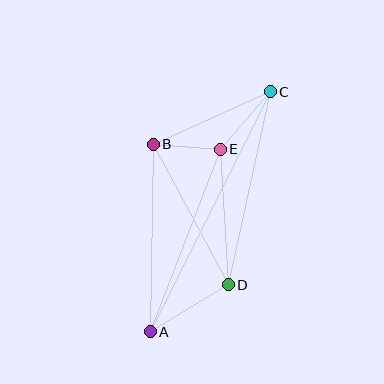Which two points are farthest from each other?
Points A and C are farthest from each other.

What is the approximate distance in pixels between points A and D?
The distance between A and D is approximately 91 pixels.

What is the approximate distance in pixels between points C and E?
The distance between C and E is approximately 76 pixels.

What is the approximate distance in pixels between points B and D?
The distance between B and D is approximately 159 pixels.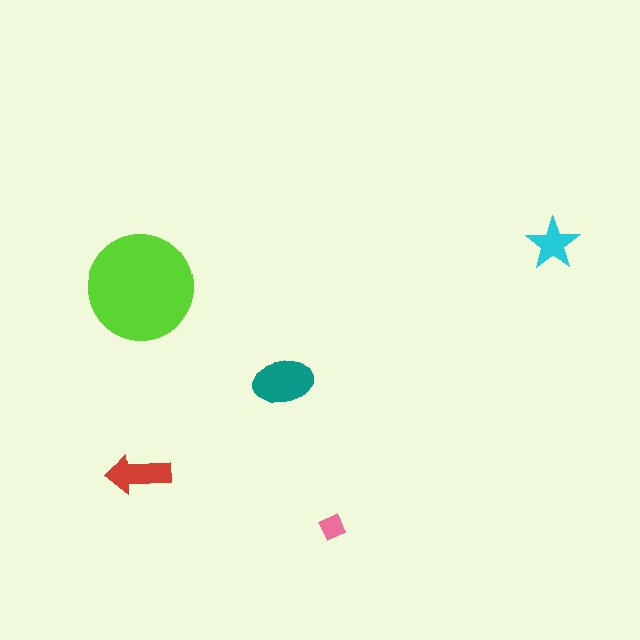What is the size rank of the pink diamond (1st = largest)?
5th.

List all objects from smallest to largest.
The pink diamond, the cyan star, the red arrow, the teal ellipse, the lime circle.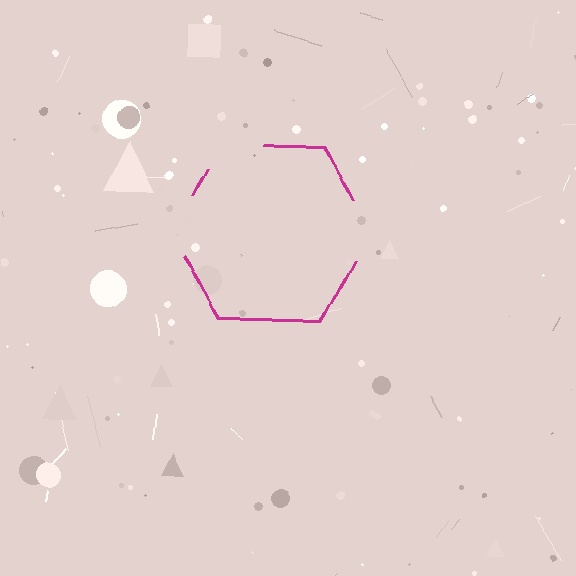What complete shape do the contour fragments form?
The contour fragments form a hexagon.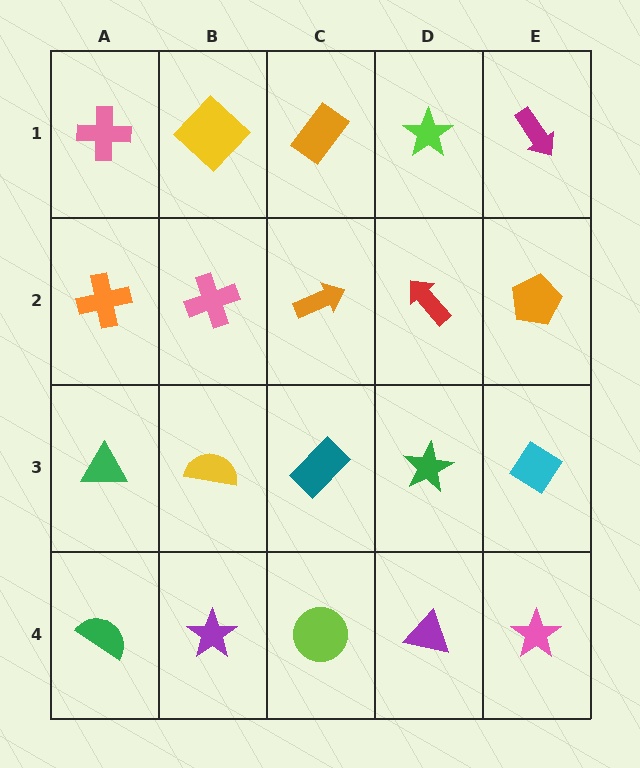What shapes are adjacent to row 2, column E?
A magenta arrow (row 1, column E), a cyan diamond (row 3, column E), a red arrow (row 2, column D).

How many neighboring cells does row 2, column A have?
3.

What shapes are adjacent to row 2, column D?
A lime star (row 1, column D), a green star (row 3, column D), an orange arrow (row 2, column C), an orange pentagon (row 2, column E).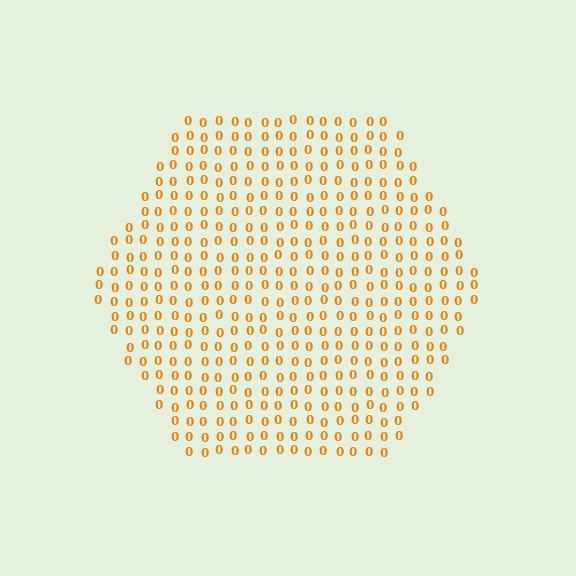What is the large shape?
The large shape is a hexagon.